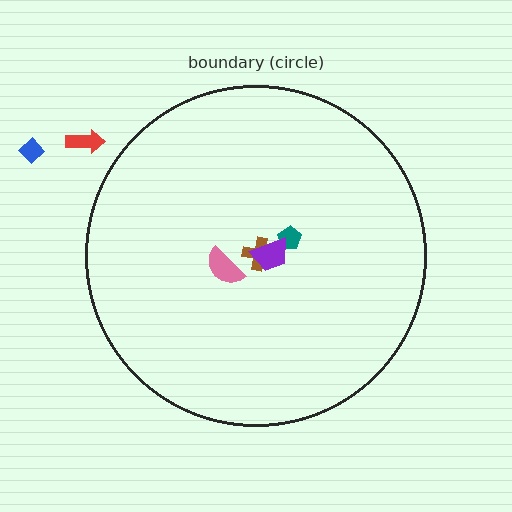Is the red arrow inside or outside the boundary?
Outside.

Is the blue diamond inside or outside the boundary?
Outside.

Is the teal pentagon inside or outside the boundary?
Inside.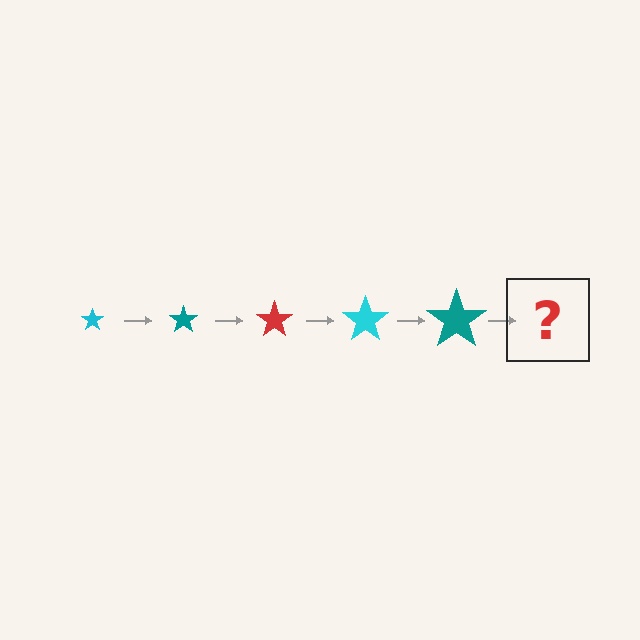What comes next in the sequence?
The next element should be a red star, larger than the previous one.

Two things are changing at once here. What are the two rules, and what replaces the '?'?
The two rules are that the star grows larger each step and the color cycles through cyan, teal, and red. The '?' should be a red star, larger than the previous one.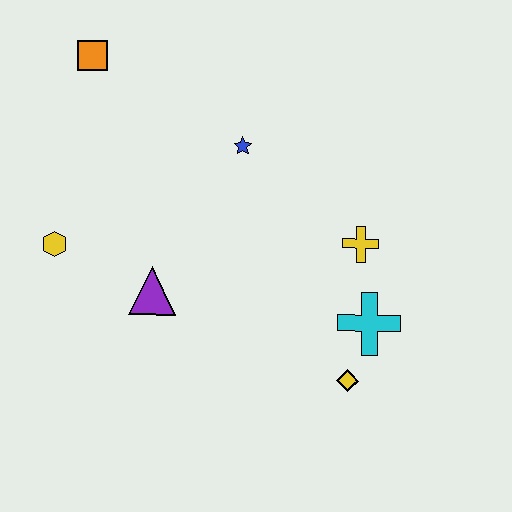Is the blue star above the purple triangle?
Yes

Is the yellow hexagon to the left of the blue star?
Yes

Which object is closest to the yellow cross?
The cyan cross is closest to the yellow cross.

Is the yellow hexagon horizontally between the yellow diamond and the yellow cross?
No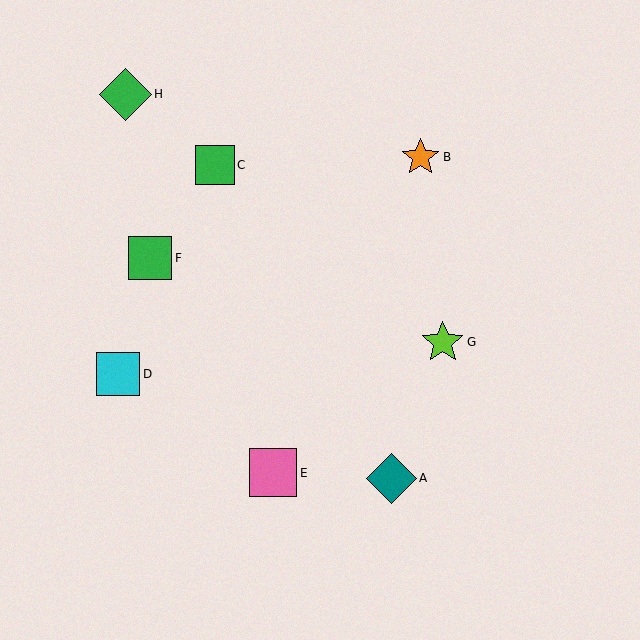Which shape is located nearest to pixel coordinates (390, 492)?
The teal diamond (labeled A) at (391, 478) is nearest to that location.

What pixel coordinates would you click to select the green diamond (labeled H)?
Click at (125, 94) to select the green diamond H.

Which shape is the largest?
The green diamond (labeled H) is the largest.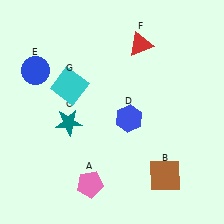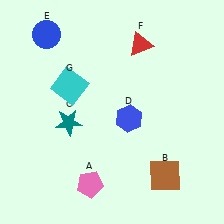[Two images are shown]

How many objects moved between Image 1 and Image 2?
1 object moved between the two images.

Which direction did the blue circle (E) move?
The blue circle (E) moved up.